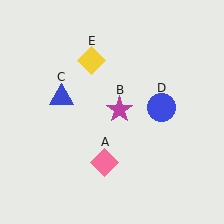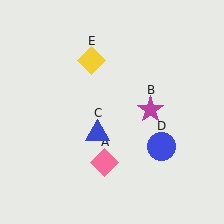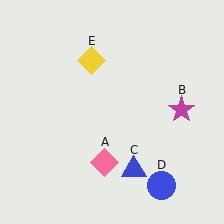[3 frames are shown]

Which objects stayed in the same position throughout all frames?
Pink diamond (object A) and yellow diamond (object E) remained stationary.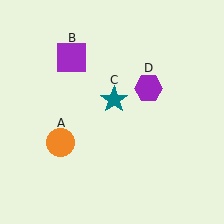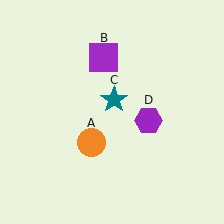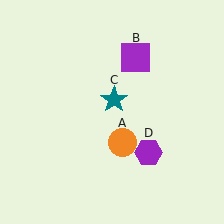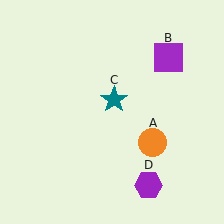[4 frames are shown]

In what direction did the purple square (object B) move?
The purple square (object B) moved right.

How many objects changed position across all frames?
3 objects changed position: orange circle (object A), purple square (object B), purple hexagon (object D).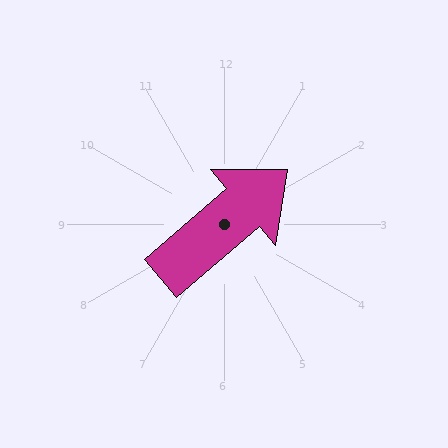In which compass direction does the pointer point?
Northeast.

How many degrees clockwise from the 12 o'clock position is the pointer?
Approximately 49 degrees.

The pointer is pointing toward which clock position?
Roughly 2 o'clock.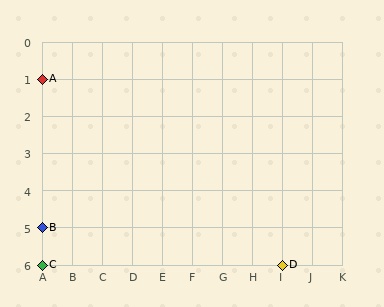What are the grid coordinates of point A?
Point A is at grid coordinates (A, 1).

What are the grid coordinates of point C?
Point C is at grid coordinates (A, 6).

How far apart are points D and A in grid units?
Points D and A are 8 columns and 5 rows apart (about 9.4 grid units diagonally).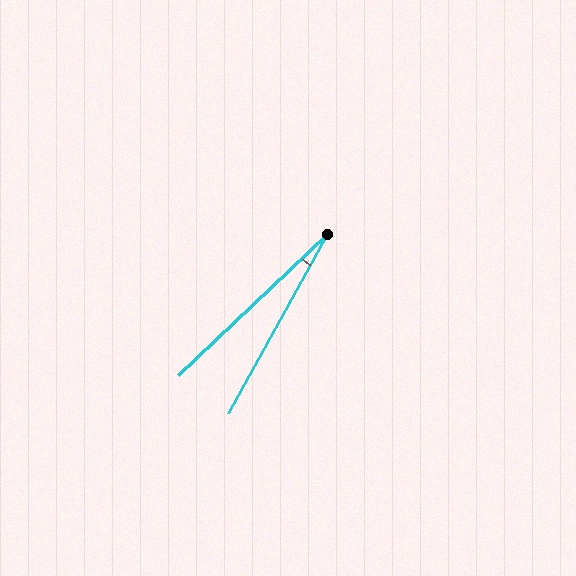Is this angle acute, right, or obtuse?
It is acute.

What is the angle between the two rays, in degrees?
Approximately 18 degrees.